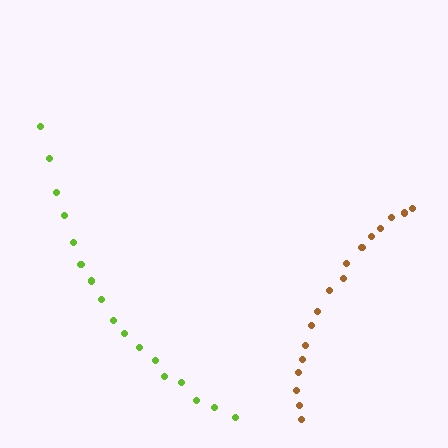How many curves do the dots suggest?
There are 2 distinct paths.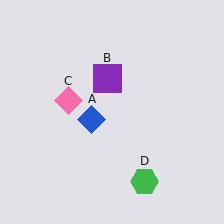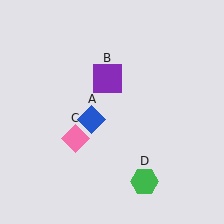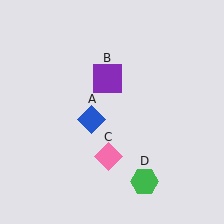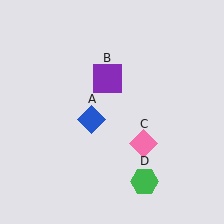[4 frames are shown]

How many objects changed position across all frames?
1 object changed position: pink diamond (object C).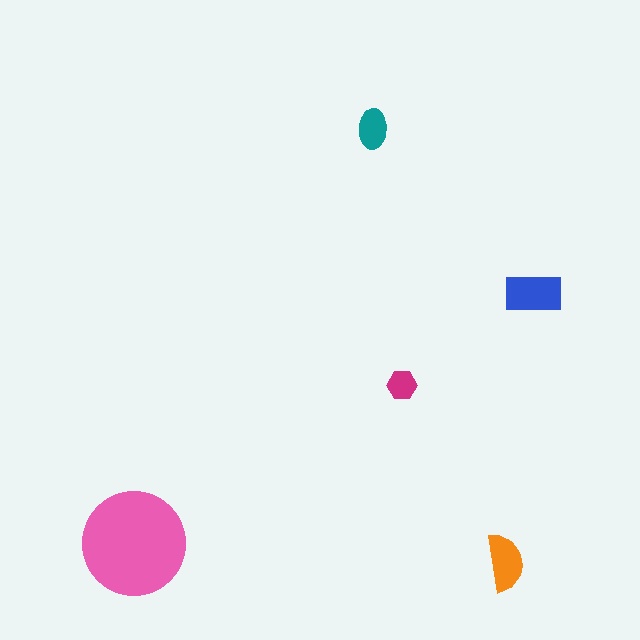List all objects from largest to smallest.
The pink circle, the blue rectangle, the orange semicircle, the teal ellipse, the magenta hexagon.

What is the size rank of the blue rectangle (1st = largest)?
2nd.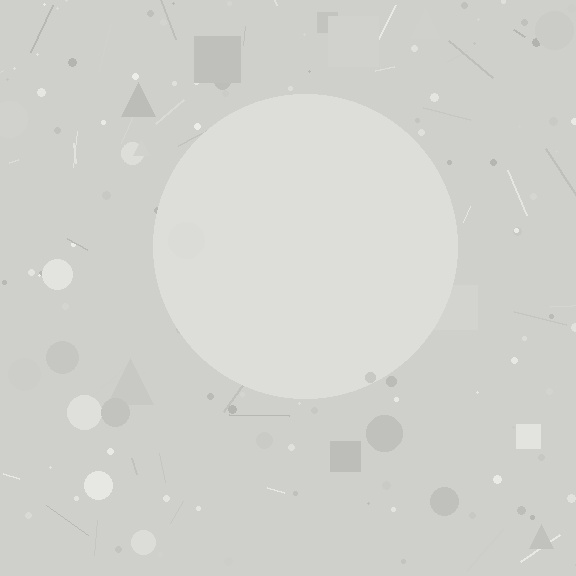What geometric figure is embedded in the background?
A circle is embedded in the background.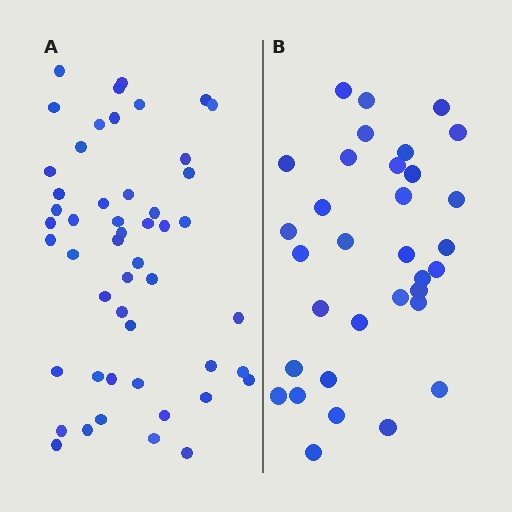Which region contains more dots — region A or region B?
Region A (the left region) has more dots.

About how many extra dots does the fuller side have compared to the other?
Region A has approximately 15 more dots than region B.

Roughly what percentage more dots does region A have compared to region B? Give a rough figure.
About 50% more.